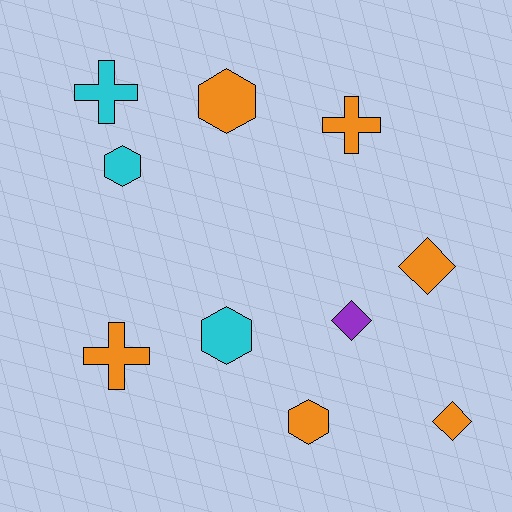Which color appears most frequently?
Orange, with 6 objects.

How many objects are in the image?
There are 10 objects.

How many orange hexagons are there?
There are 2 orange hexagons.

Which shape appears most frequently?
Hexagon, with 4 objects.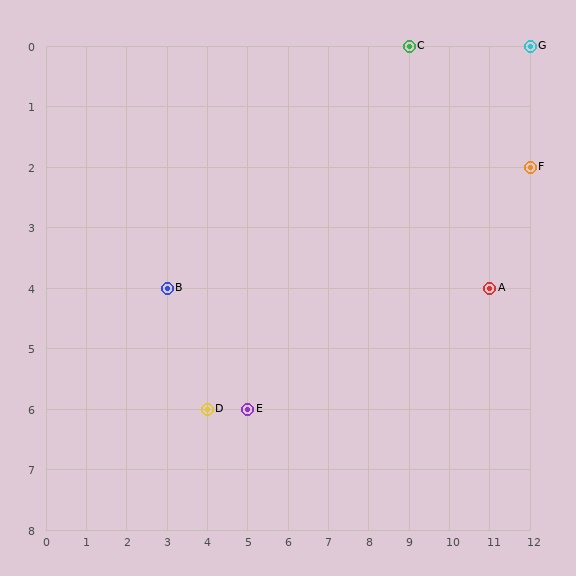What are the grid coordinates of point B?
Point B is at grid coordinates (3, 4).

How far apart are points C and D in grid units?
Points C and D are 5 columns and 6 rows apart (about 7.8 grid units diagonally).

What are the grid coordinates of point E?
Point E is at grid coordinates (5, 6).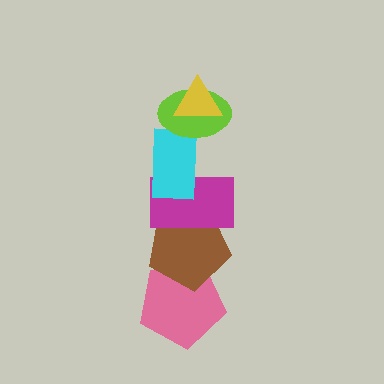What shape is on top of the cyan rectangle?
The lime ellipse is on top of the cyan rectangle.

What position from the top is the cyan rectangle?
The cyan rectangle is 3rd from the top.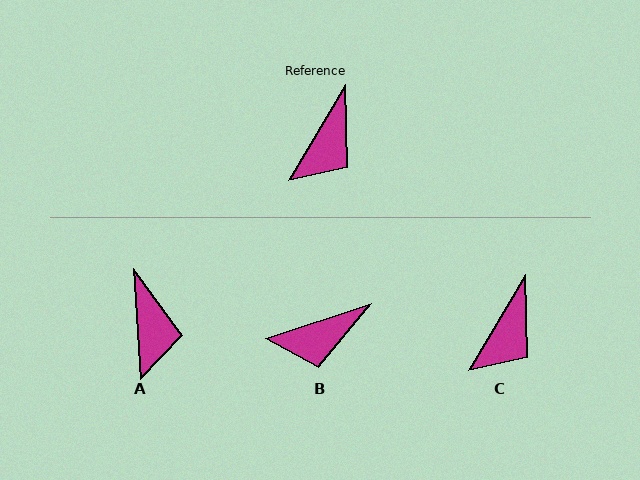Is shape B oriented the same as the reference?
No, it is off by about 41 degrees.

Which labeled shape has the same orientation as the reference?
C.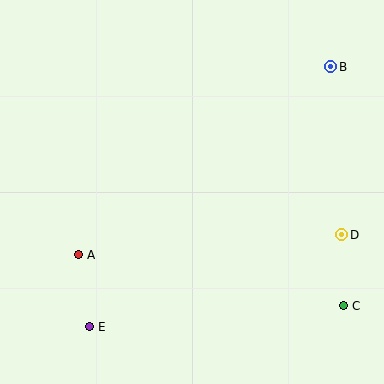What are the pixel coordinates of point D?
Point D is at (342, 235).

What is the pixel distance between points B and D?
The distance between B and D is 168 pixels.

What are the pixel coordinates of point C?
Point C is at (344, 306).